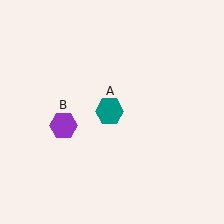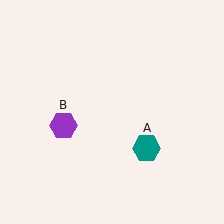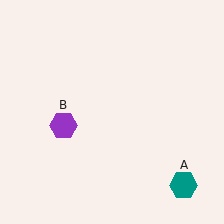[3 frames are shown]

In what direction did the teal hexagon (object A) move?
The teal hexagon (object A) moved down and to the right.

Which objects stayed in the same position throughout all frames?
Purple hexagon (object B) remained stationary.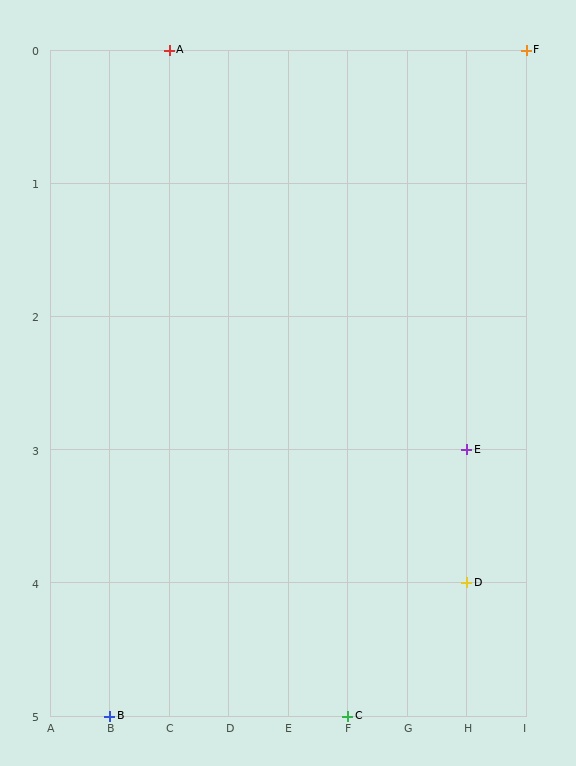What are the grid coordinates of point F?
Point F is at grid coordinates (I, 0).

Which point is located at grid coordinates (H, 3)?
Point E is at (H, 3).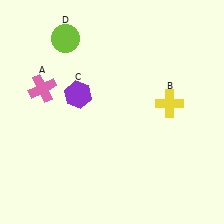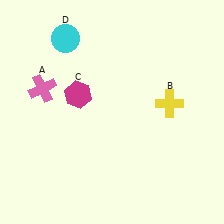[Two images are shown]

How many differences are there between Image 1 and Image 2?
There are 2 differences between the two images.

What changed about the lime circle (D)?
In Image 1, D is lime. In Image 2, it changed to cyan.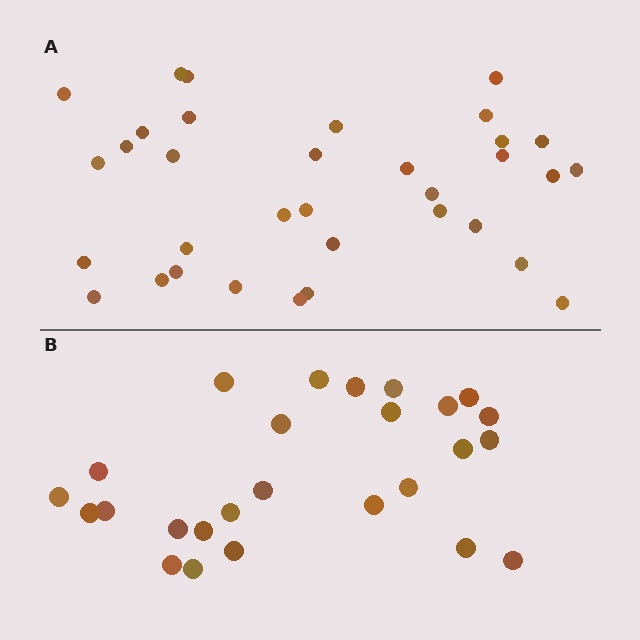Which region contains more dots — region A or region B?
Region A (the top region) has more dots.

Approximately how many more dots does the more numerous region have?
Region A has roughly 8 or so more dots than region B.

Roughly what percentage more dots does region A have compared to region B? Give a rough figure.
About 30% more.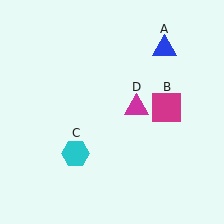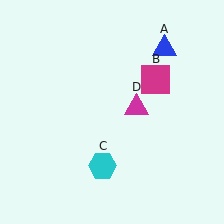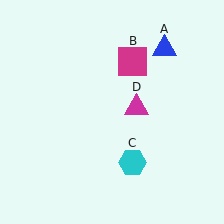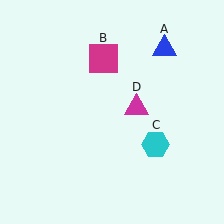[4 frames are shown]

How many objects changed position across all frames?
2 objects changed position: magenta square (object B), cyan hexagon (object C).